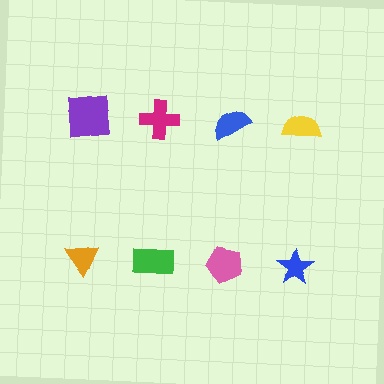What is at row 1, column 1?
A purple square.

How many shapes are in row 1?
4 shapes.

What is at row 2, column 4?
A blue star.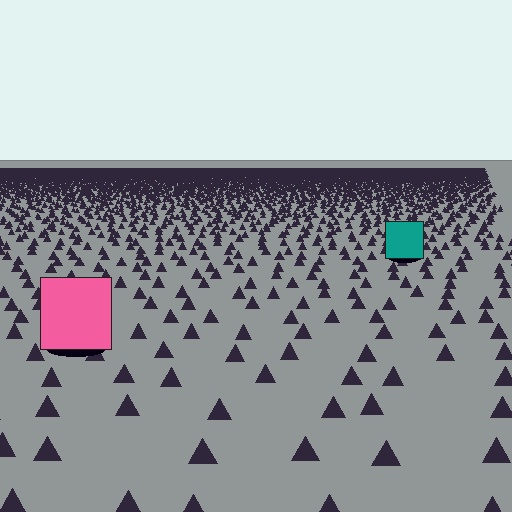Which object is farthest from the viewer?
The teal square is farthest from the viewer. It appears smaller and the ground texture around it is denser.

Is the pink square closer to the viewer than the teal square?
Yes. The pink square is closer — you can tell from the texture gradient: the ground texture is coarser near it.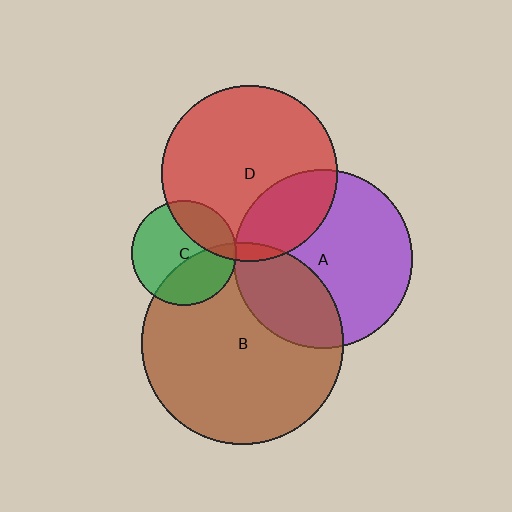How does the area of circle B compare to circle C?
Approximately 3.7 times.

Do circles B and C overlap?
Yes.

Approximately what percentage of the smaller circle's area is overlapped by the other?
Approximately 35%.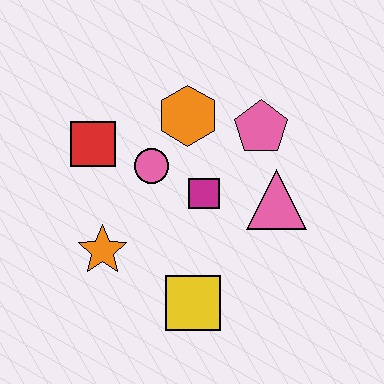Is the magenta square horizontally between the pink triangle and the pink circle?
Yes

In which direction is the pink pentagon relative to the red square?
The pink pentagon is to the right of the red square.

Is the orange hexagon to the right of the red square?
Yes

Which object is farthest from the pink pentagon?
The orange star is farthest from the pink pentagon.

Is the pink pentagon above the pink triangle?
Yes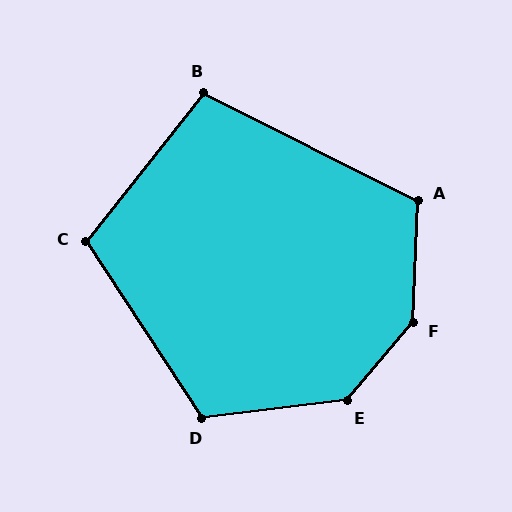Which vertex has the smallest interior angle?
B, at approximately 102 degrees.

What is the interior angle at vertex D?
Approximately 116 degrees (obtuse).